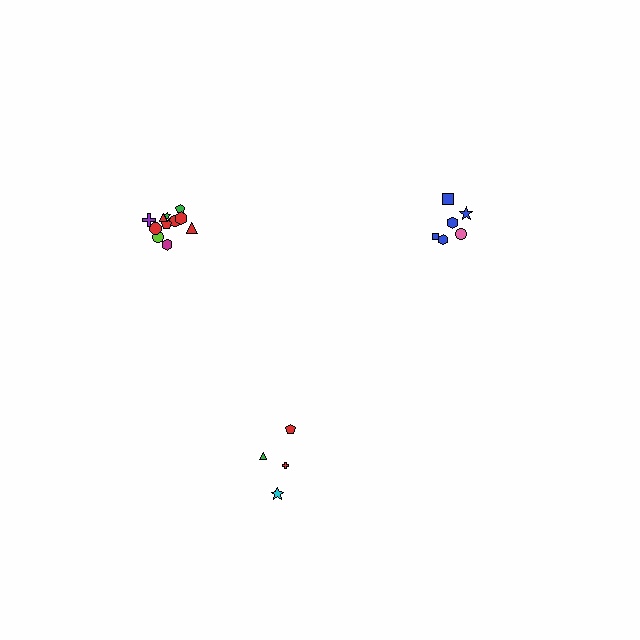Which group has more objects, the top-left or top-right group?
The top-left group.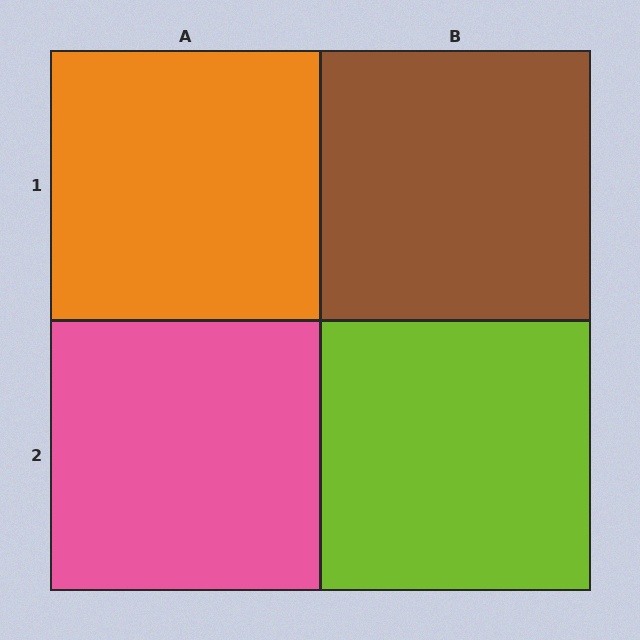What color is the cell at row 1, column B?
Brown.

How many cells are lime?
1 cell is lime.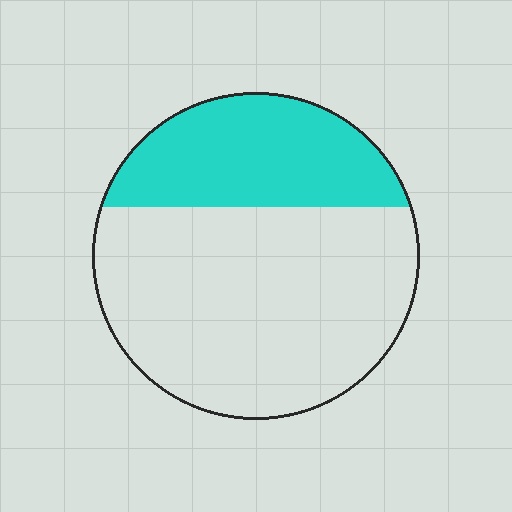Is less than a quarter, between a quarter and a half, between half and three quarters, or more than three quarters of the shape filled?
Between a quarter and a half.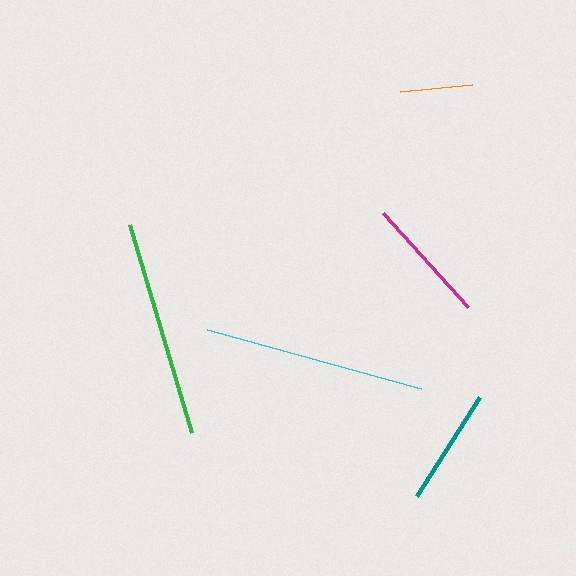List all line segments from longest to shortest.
From longest to shortest: cyan, green, magenta, teal, orange.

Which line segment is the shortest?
The orange line is the shortest at approximately 72 pixels.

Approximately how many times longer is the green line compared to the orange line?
The green line is approximately 3.0 times the length of the orange line.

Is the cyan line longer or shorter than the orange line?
The cyan line is longer than the orange line.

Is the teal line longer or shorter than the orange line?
The teal line is longer than the orange line.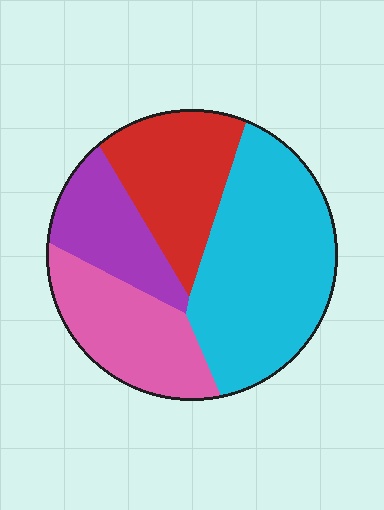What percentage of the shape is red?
Red covers about 20% of the shape.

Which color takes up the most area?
Cyan, at roughly 40%.